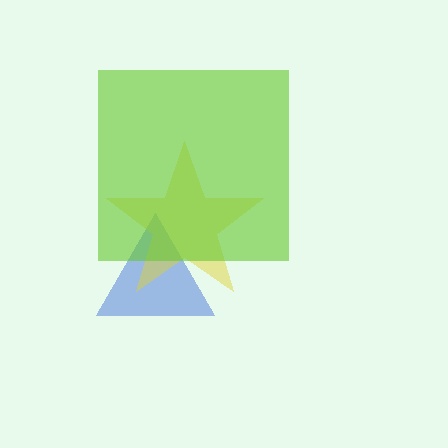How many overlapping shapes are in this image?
There are 3 overlapping shapes in the image.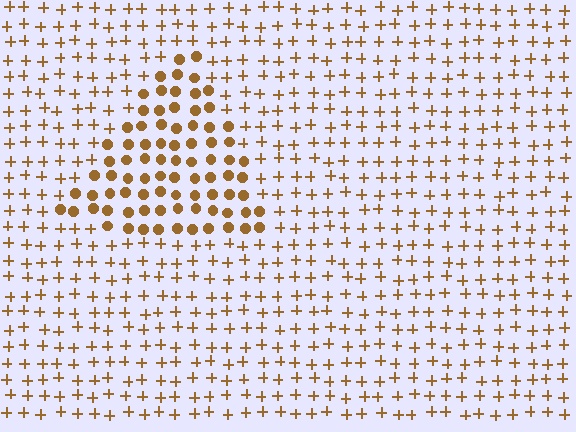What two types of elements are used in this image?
The image uses circles inside the triangle region and plus signs outside it.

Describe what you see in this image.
The image is filled with small brown elements arranged in a uniform grid. A triangle-shaped region contains circles, while the surrounding area contains plus signs. The boundary is defined purely by the change in element shape.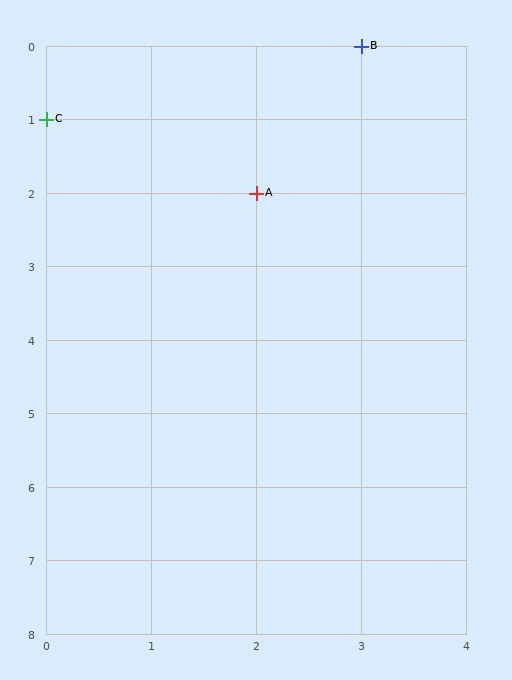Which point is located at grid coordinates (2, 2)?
Point A is at (2, 2).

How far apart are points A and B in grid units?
Points A and B are 1 column and 2 rows apart (about 2.2 grid units diagonally).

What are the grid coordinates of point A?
Point A is at grid coordinates (2, 2).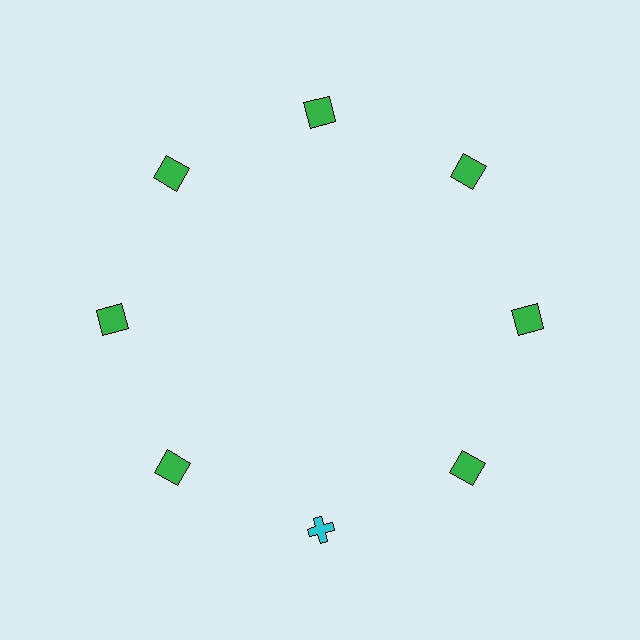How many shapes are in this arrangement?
There are 8 shapes arranged in a ring pattern.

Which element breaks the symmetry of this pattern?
The cyan cross at roughly the 6 o'clock position breaks the symmetry. All other shapes are green squares.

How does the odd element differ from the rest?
It differs in both color (cyan instead of green) and shape (cross instead of square).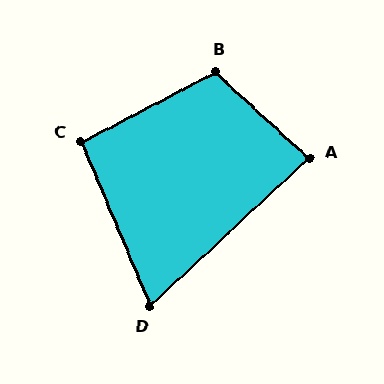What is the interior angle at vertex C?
Approximately 95 degrees (approximately right).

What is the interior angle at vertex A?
Approximately 85 degrees (approximately right).